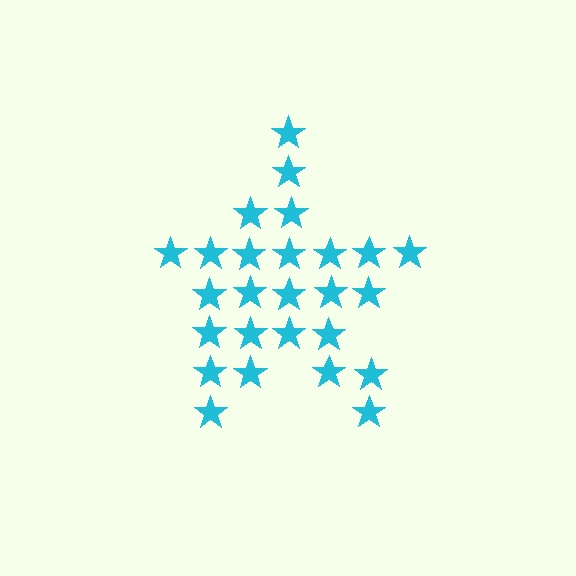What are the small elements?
The small elements are stars.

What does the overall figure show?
The overall figure shows a star.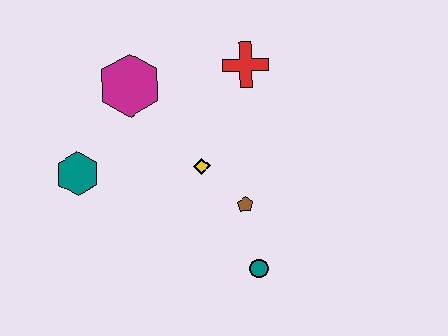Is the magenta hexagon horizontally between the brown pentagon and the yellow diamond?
No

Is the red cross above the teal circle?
Yes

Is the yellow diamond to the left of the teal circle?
Yes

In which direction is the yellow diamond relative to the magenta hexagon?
The yellow diamond is below the magenta hexagon.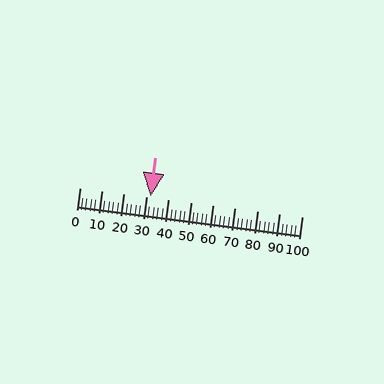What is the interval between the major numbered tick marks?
The major tick marks are spaced 10 units apart.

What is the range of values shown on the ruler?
The ruler shows values from 0 to 100.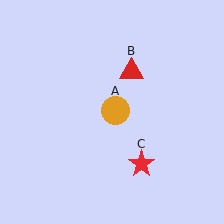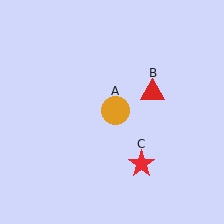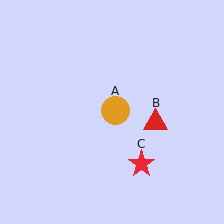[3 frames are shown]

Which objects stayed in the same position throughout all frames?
Orange circle (object A) and red star (object C) remained stationary.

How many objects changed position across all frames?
1 object changed position: red triangle (object B).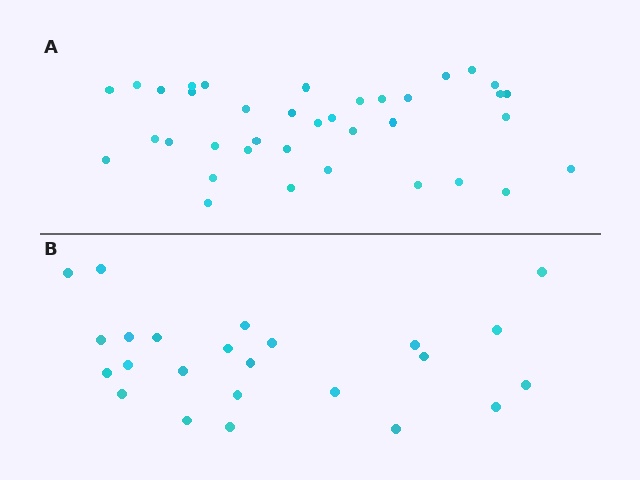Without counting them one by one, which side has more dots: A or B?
Region A (the top region) has more dots.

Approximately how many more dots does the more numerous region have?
Region A has approximately 15 more dots than region B.